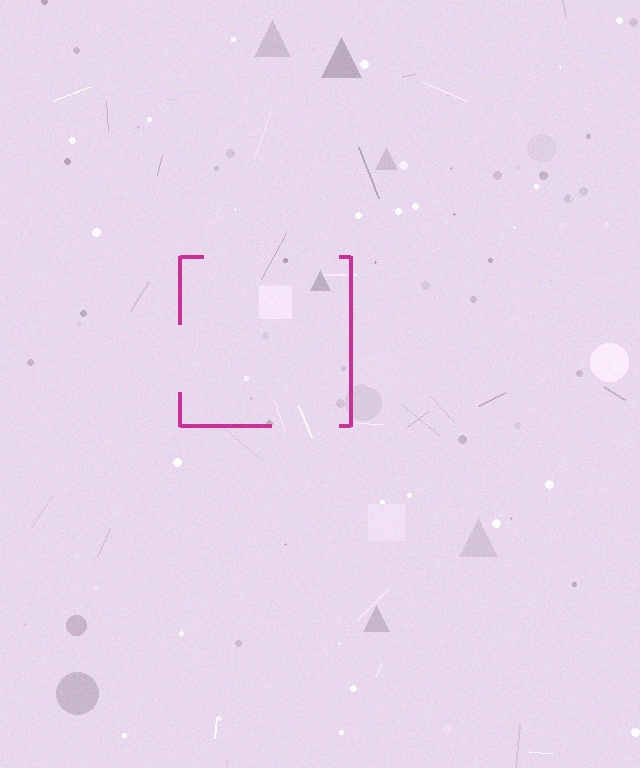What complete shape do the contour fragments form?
The contour fragments form a square.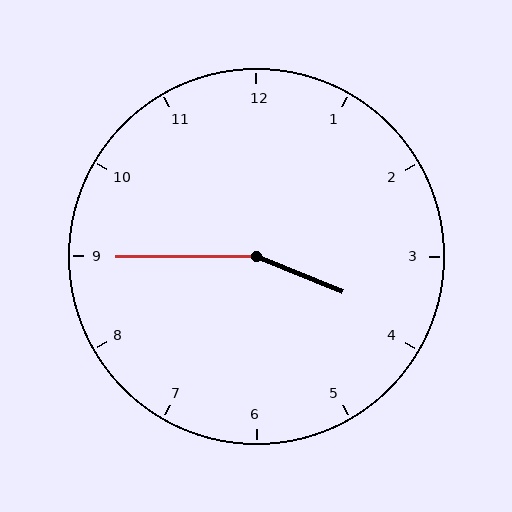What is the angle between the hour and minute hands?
Approximately 158 degrees.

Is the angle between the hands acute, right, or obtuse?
It is obtuse.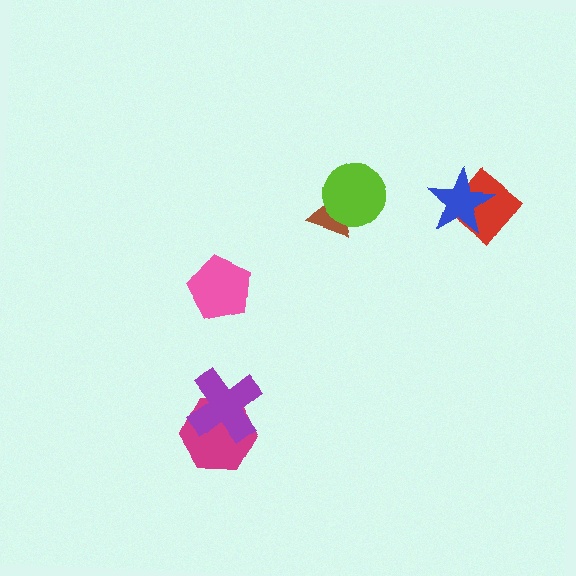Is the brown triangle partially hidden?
Yes, it is partially covered by another shape.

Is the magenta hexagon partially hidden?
Yes, it is partially covered by another shape.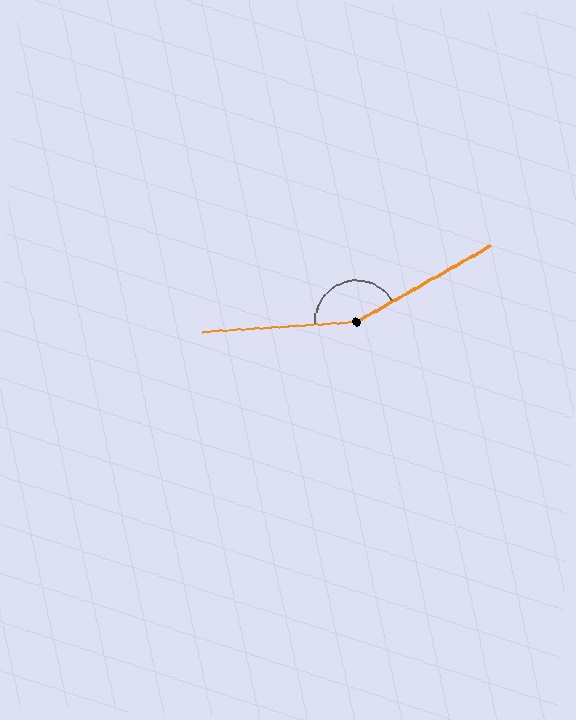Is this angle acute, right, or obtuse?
It is obtuse.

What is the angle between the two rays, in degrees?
Approximately 154 degrees.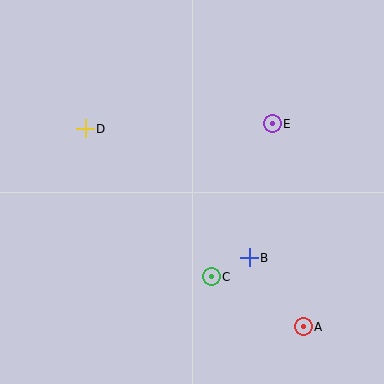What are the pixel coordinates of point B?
Point B is at (249, 258).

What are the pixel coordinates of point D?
Point D is at (85, 129).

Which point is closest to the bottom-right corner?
Point A is closest to the bottom-right corner.